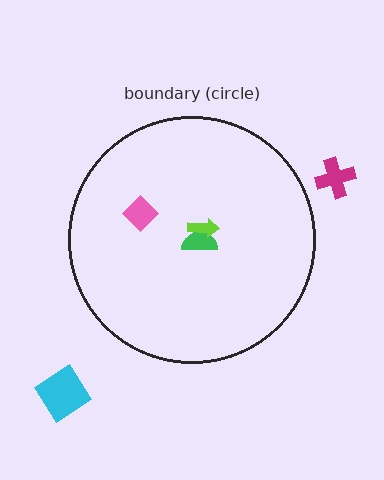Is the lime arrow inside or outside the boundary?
Inside.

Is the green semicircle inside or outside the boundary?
Inside.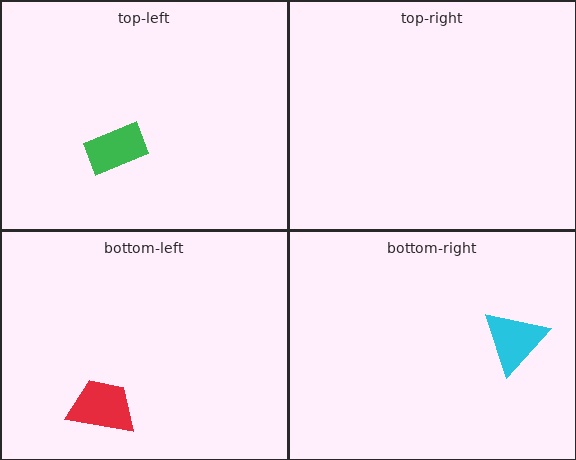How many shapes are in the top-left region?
1.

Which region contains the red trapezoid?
The bottom-left region.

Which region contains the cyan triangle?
The bottom-right region.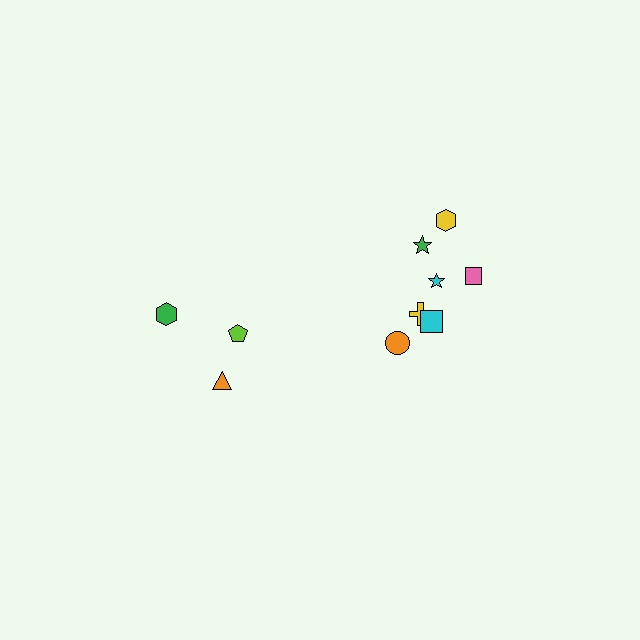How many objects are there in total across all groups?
There are 10 objects.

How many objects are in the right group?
There are 7 objects.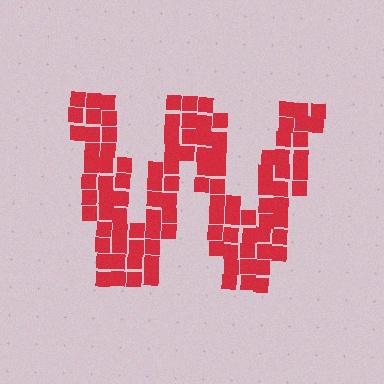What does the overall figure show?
The overall figure shows the letter W.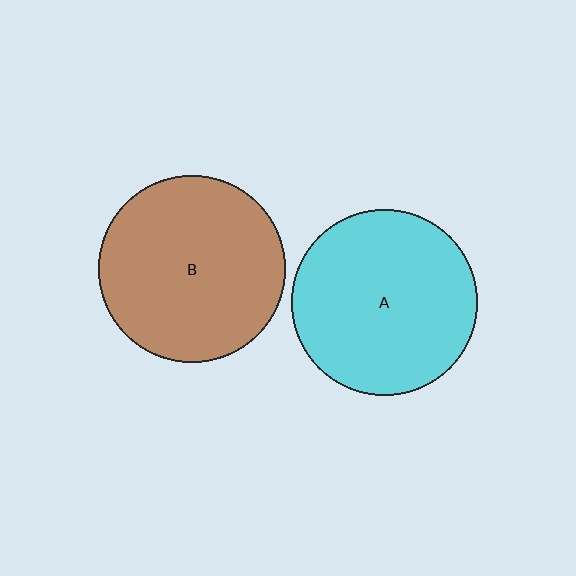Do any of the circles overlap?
No, none of the circles overlap.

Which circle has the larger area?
Circle B (brown).